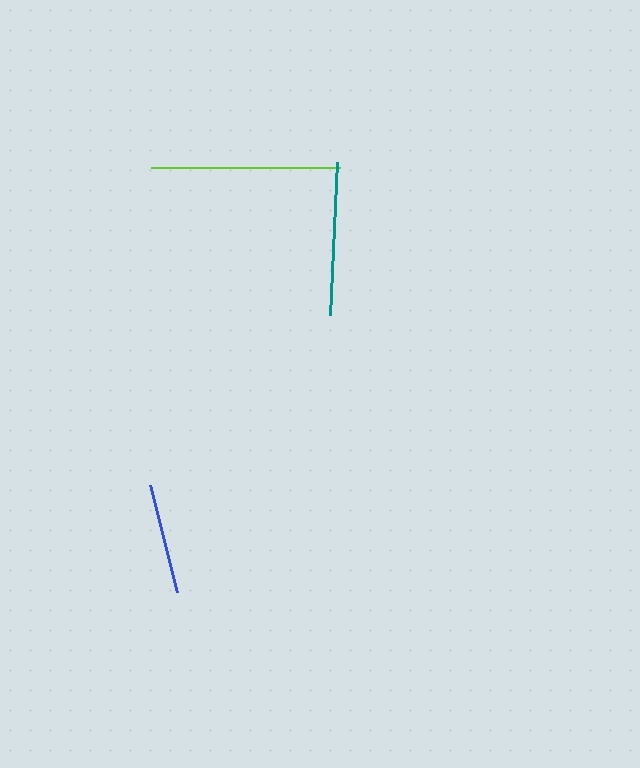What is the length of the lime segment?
The lime segment is approximately 188 pixels long.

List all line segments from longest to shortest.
From longest to shortest: lime, teal, blue.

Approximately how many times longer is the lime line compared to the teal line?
The lime line is approximately 1.2 times the length of the teal line.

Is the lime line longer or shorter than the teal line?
The lime line is longer than the teal line.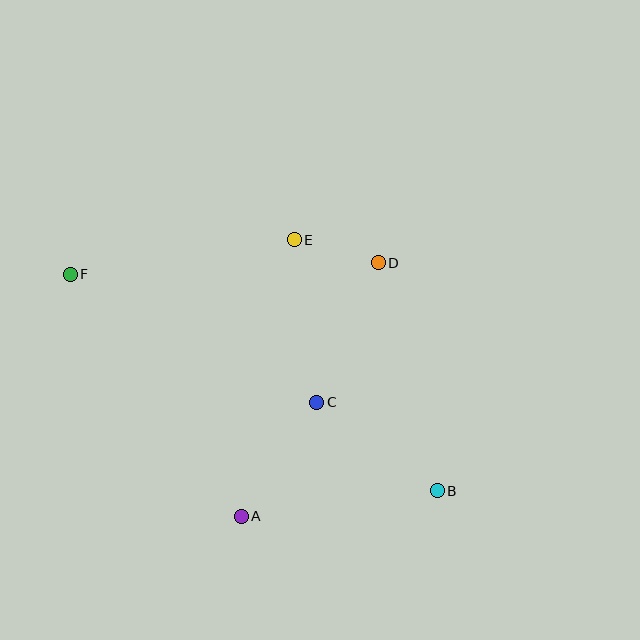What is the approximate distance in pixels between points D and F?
The distance between D and F is approximately 308 pixels.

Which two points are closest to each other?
Points D and E are closest to each other.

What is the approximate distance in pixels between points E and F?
The distance between E and F is approximately 227 pixels.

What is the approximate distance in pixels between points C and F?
The distance between C and F is approximately 278 pixels.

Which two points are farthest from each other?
Points B and F are farthest from each other.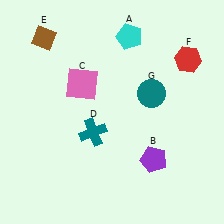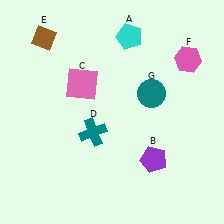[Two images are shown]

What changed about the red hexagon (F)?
In Image 1, F is red. In Image 2, it changed to pink.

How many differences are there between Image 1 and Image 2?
There is 1 difference between the two images.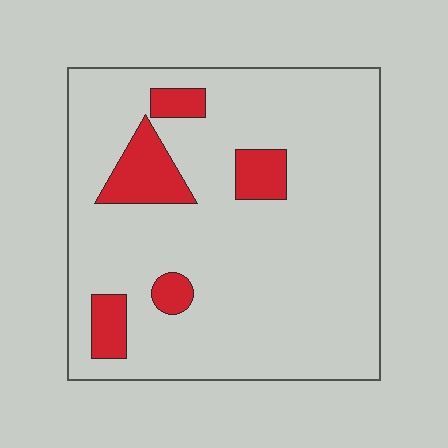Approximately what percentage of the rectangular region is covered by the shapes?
Approximately 15%.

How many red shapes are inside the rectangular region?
5.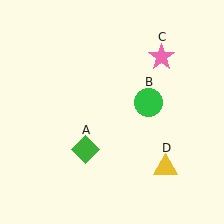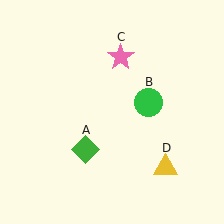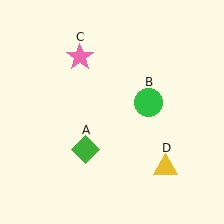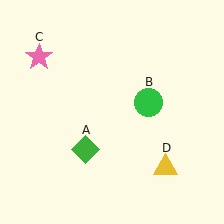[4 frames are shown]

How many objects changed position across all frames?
1 object changed position: pink star (object C).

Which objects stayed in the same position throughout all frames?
Green diamond (object A) and green circle (object B) and yellow triangle (object D) remained stationary.